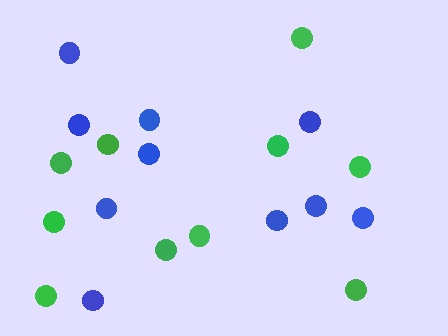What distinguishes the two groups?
There are 2 groups: one group of green circles (10) and one group of blue circles (10).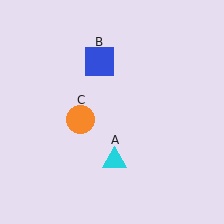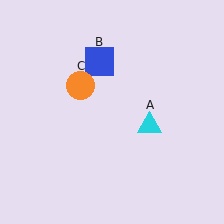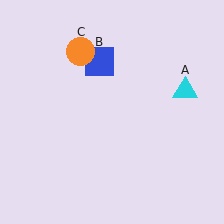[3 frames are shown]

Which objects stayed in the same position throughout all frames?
Blue square (object B) remained stationary.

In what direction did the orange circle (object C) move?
The orange circle (object C) moved up.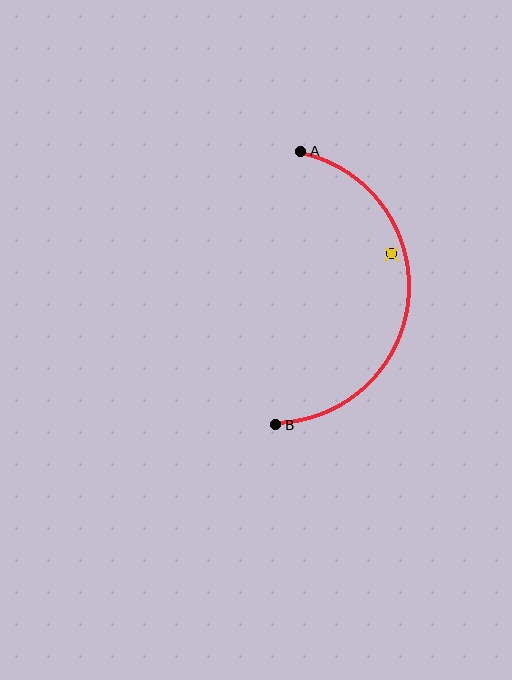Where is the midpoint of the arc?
The arc midpoint is the point on the curve farthest from the straight line joining A and B. It sits to the right of that line.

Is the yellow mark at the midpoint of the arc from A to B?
No — the yellow mark does not lie on the arc at all. It sits slightly inside the curve.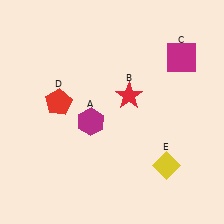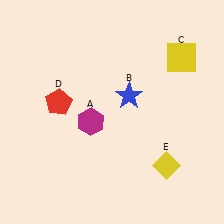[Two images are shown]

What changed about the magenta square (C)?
In Image 1, C is magenta. In Image 2, it changed to yellow.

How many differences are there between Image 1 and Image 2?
There are 2 differences between the two images.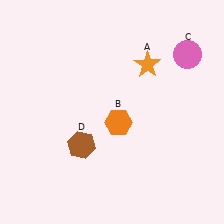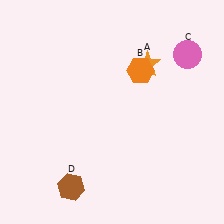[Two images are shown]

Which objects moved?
The objects that moved are: the orange hexagon (B), the brown hexagon (D).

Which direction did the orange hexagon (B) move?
The orange hexagon (B) moved up.